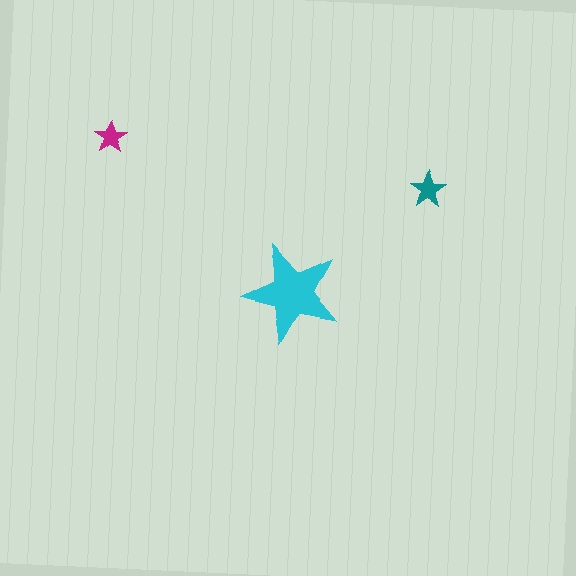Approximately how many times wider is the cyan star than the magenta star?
About 3 times wider.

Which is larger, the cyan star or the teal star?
The cyan one.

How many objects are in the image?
There are 3 objects in the image.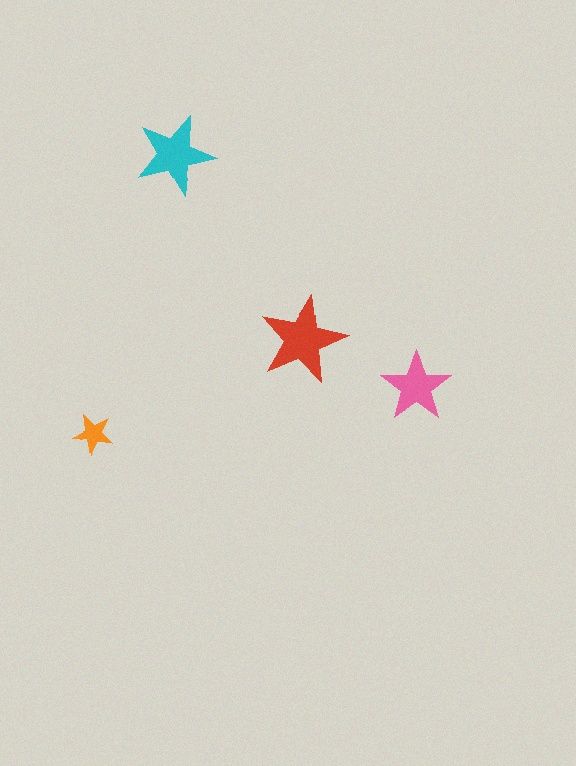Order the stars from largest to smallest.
the red one, the cyan one, the pink one, the orange one.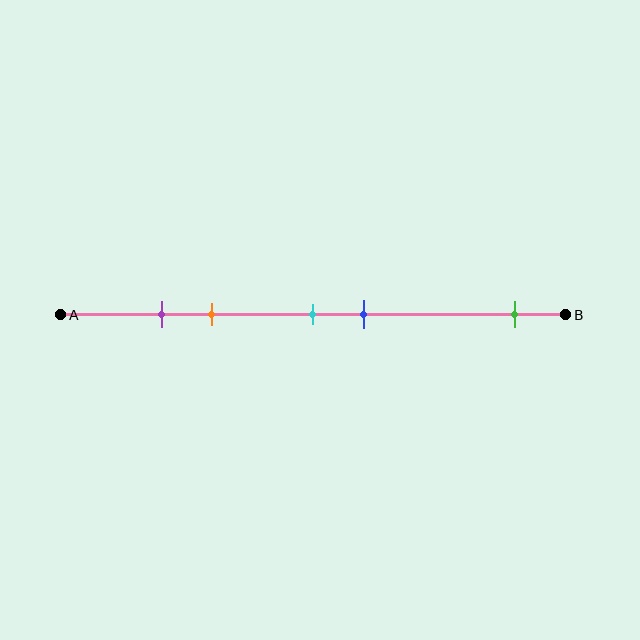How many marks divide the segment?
There are 5 marks dividing the segment.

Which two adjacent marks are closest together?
The purple and orange marks are the closest adjacent pair.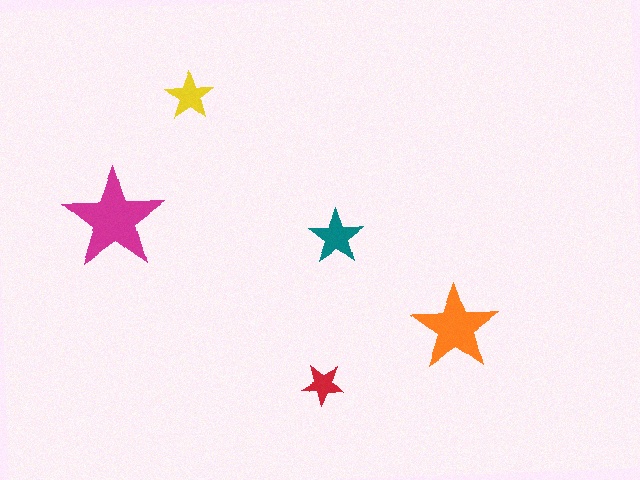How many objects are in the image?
There are 5 objects in the image.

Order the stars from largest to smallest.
the magenta one, the orange one, the teal one, the yellow one, the red one.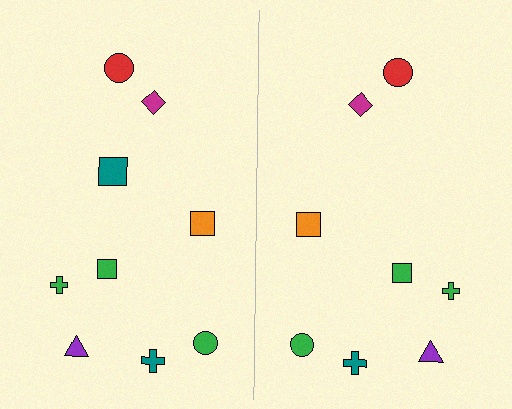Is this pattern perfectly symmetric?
No, the pattern is not perfectly symmetric. A teal square is missing from the right side.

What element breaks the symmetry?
A teal square is missing from the right side.